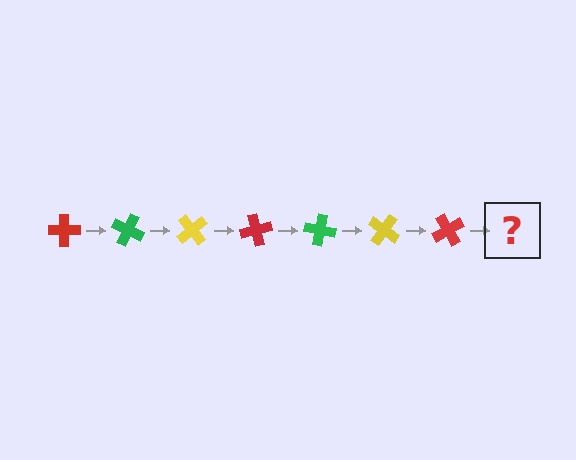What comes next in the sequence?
The next element should be a green cross, rotated 175 degrees from the start.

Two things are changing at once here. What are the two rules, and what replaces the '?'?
The two rules are that it rotates 25 degrees each step and the color cycles through red, green, and yellow. The '?' should be a green cross, rotated 175 degrees from the start.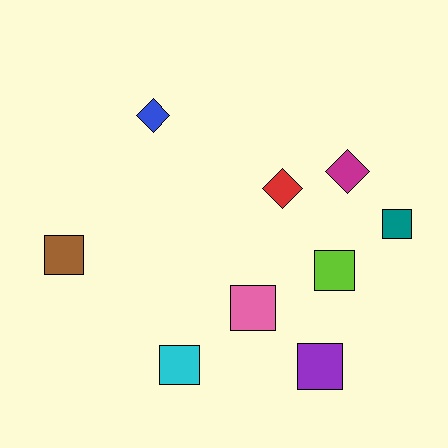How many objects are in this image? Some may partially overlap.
There are 9 objects.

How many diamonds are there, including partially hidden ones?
There are 3 diamonds.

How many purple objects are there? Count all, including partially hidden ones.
There is 1 purple object.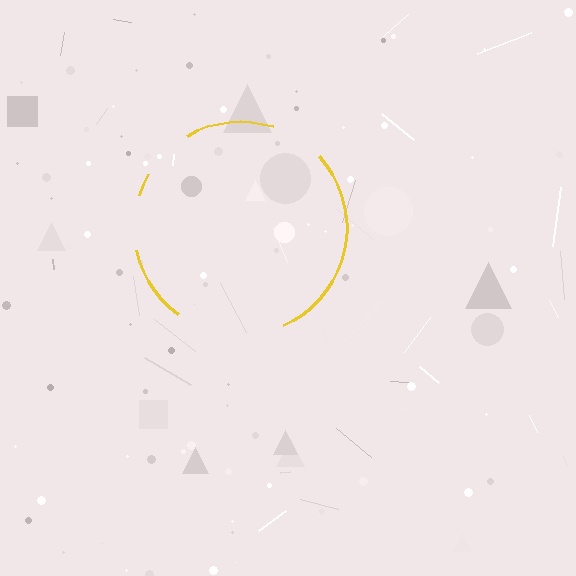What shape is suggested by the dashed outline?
The dashed outline suggests a circle.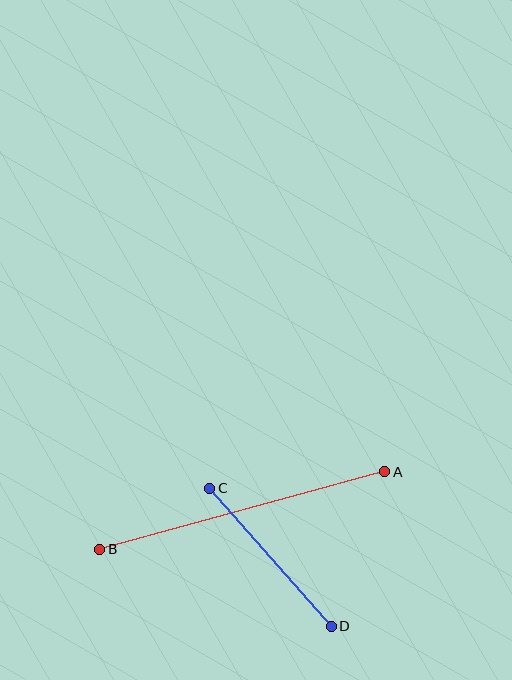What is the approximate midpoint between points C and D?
The midpoint is at approximately (271, 557) pixels.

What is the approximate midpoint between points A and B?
The midpoint is at approximately (242, 511) pixels.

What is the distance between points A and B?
The distance is approximately 295 pixels.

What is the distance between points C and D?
The distance is approximately 184 pixels.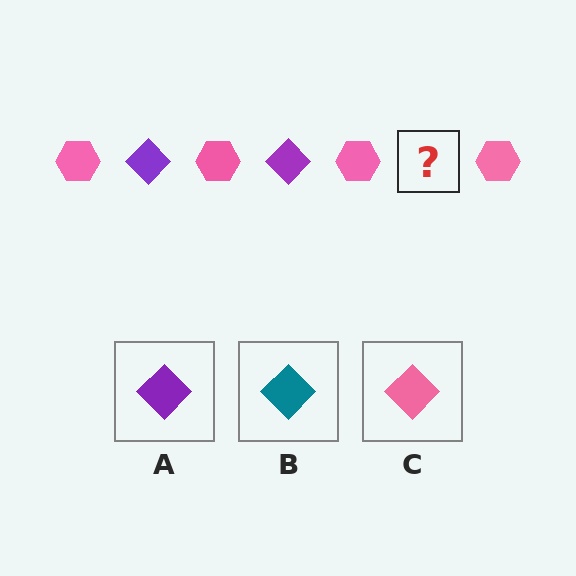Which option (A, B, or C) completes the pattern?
A.